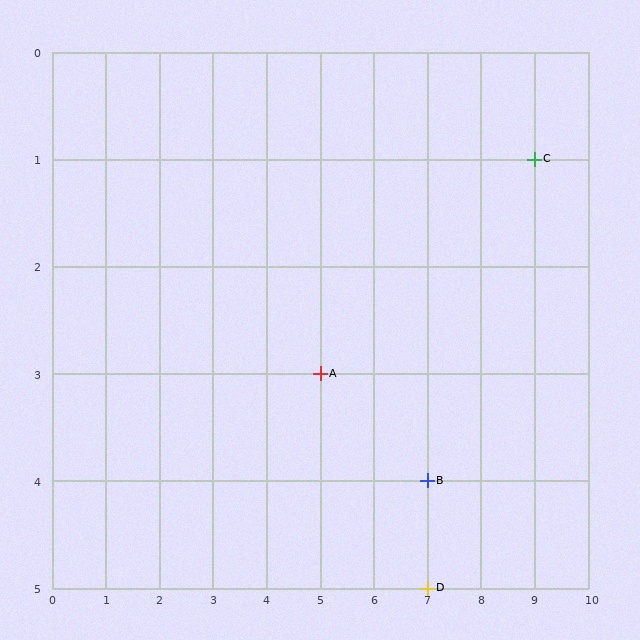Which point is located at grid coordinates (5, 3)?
Point A is at (5, 3).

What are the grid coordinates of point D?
Point D is at grid coordinates (7, 5).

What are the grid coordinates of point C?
Point C is at grid coordinates (9, 1).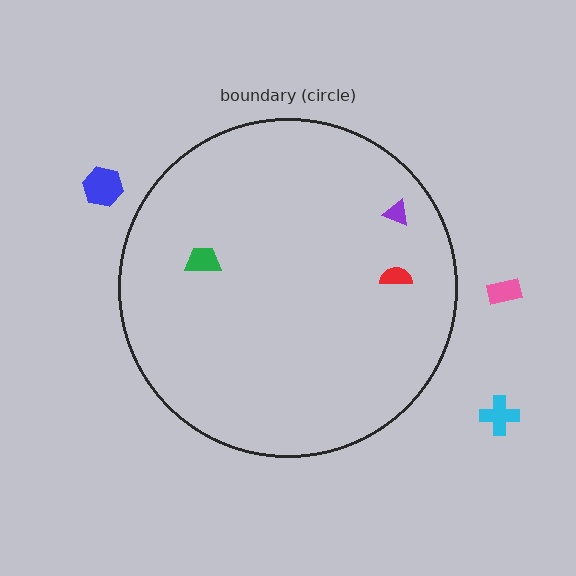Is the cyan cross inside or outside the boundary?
Outside.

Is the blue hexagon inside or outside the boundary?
Outside.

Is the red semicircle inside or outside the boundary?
Inside.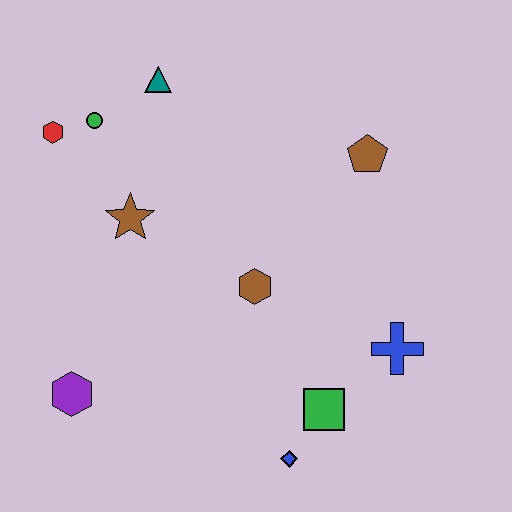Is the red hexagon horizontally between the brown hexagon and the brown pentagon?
No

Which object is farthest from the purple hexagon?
The brown pentagon is farthest from the purple hexagon.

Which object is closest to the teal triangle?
The green circle is closest to the teal triangle.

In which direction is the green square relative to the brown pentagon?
The green square is below the brown pentagon.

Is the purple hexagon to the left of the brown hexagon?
Yes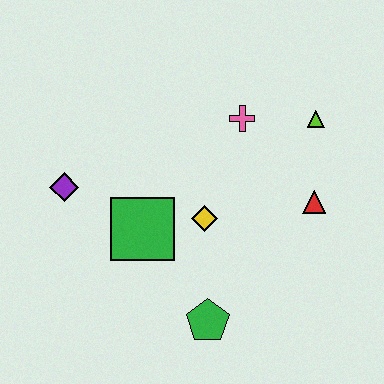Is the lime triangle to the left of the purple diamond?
No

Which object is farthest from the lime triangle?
The purple diamond is farthest from the lime triangle.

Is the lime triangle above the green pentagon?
Yes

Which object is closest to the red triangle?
The lime triangle is closest to the red triangle.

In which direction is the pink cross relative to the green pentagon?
The pink cross is above the green pentagon.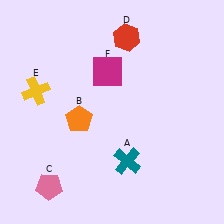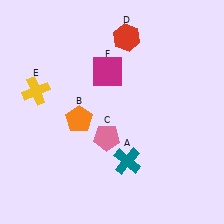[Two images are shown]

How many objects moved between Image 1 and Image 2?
1 object moved between the two images.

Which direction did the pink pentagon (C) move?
The pink pentagon (C) moved right.